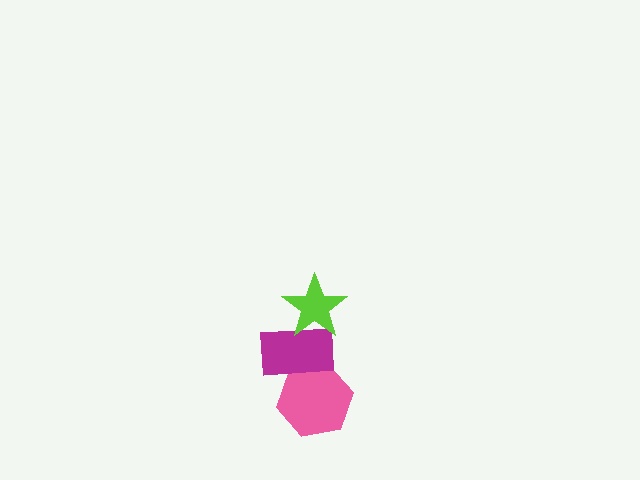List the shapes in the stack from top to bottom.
From top to bottom: the lime star, the magenta rectangle, the pink hexagon.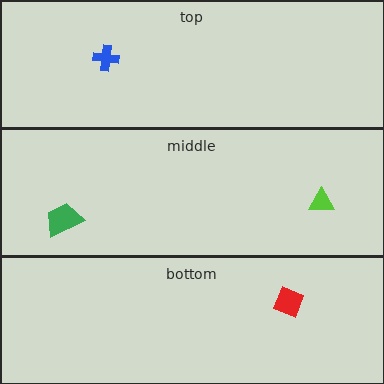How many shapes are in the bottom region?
1.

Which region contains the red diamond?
The bottom region.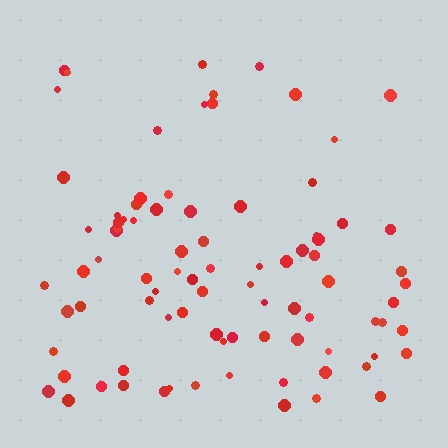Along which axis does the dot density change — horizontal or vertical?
Vertical.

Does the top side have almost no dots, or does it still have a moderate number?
Still a moderate number, just noticeably fewer than the bottom.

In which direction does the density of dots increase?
From top to bottom, with the bottom side densest.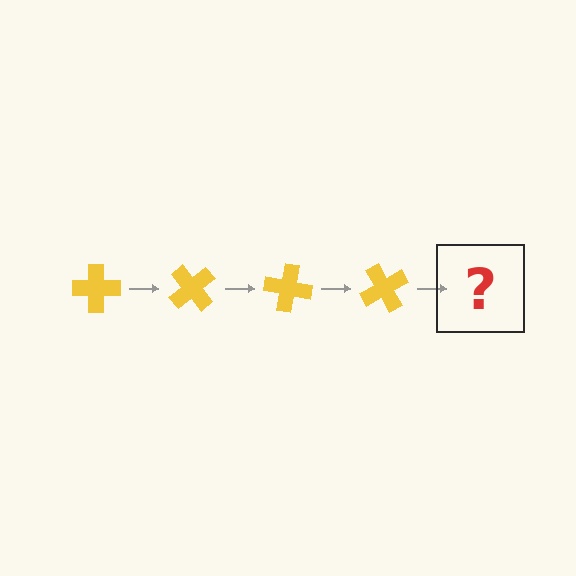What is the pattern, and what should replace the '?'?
The pattern is that the cross rotates 50 degrees each step. The '?' should be a yellow cross rotated 200 degrees.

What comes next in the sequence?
The next element should be a yellow cross rotated 200 degrees.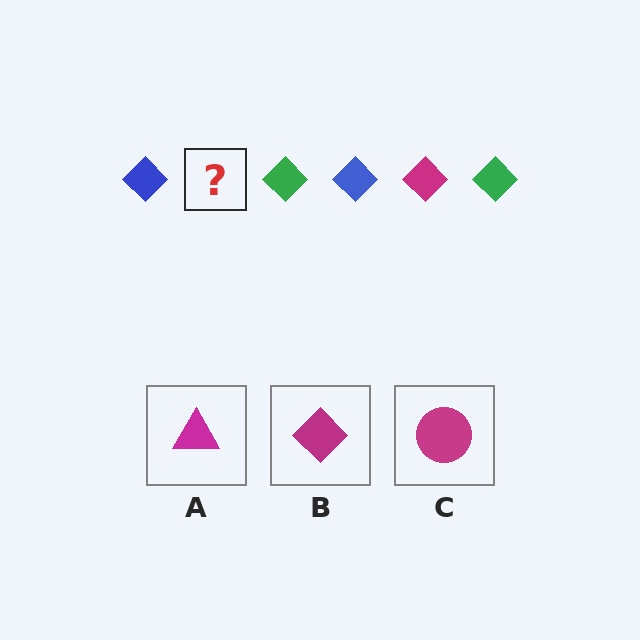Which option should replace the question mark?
Option B.